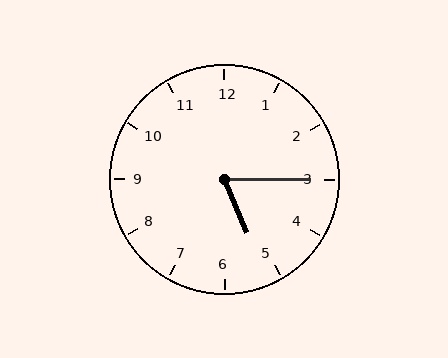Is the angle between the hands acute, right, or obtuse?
It is acute.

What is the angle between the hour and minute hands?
Approximately 68 degrees.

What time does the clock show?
5:15.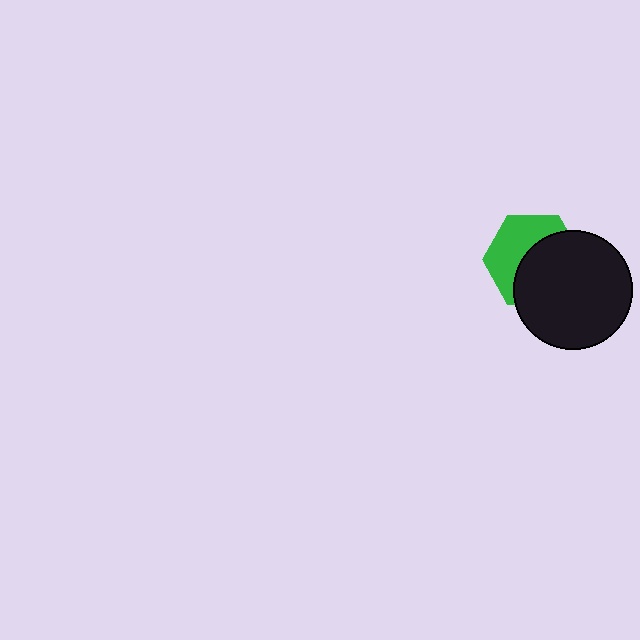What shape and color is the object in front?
The object in front is a black circle.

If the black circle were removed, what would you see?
You would see the complete green hexagon.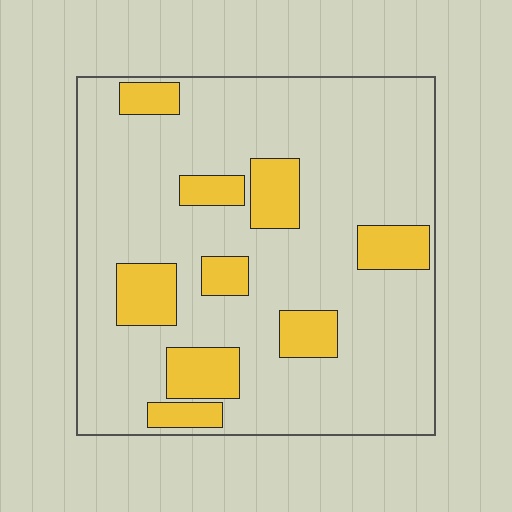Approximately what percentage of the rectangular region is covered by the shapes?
Approximately 20%.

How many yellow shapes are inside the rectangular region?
9.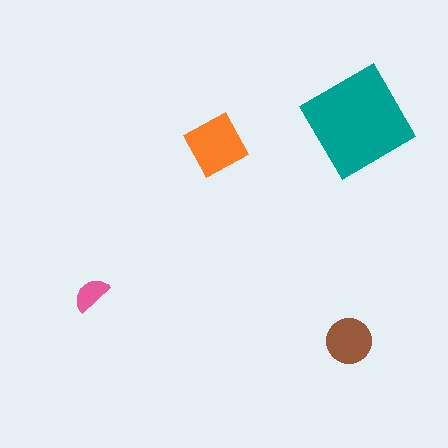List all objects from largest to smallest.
The teal diamond, the orange square, the brown circle, the pink semicircle.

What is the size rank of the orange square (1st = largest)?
2nd.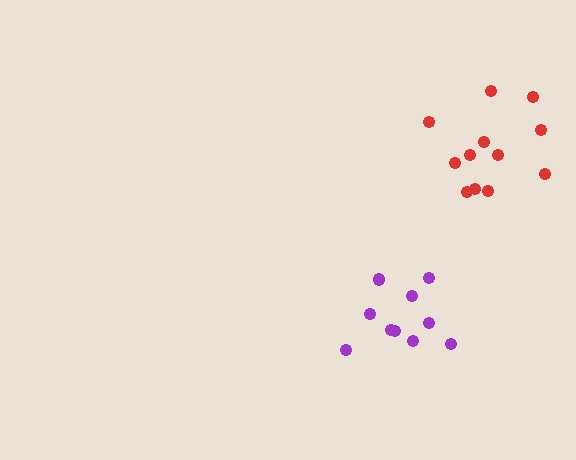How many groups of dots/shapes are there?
There are 2 groups.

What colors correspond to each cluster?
The clusters are colored: red, purple.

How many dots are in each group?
Group 1: 12 dots, Group 2: 10 dots (22 total).